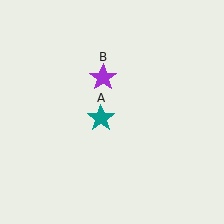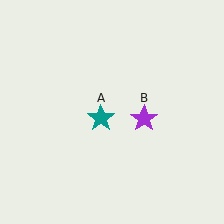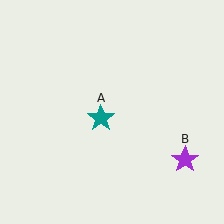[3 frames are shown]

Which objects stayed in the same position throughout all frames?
Teal star (object A) remained stationary.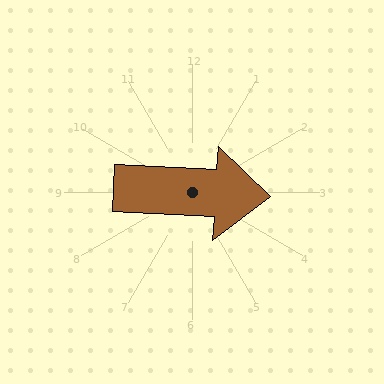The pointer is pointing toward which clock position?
Roughly 3 o'clock.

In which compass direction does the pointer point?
East.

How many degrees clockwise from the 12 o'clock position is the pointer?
Approximately 93 degrees.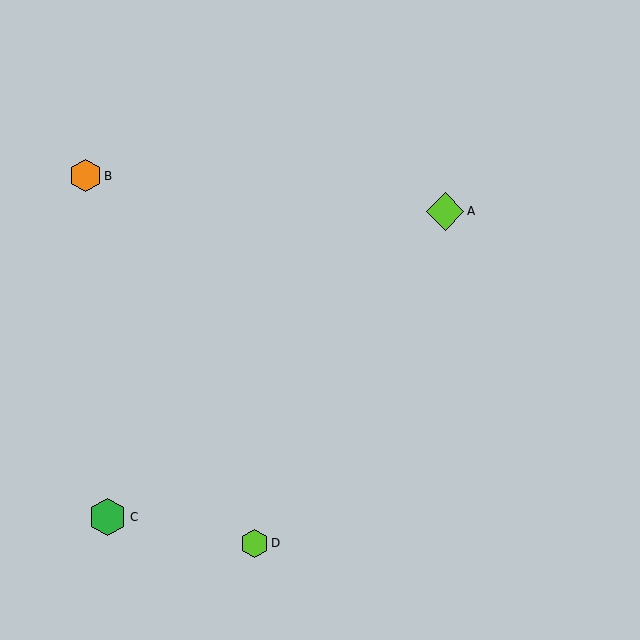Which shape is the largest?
The green hexagon (labeled C) is the largest.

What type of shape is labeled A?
Shape A is a lime diamond.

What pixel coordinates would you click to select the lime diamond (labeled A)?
Click at (445, 211) to select the lime diamond A.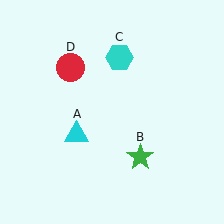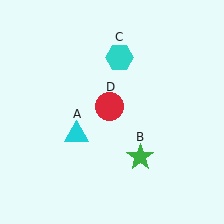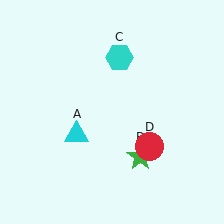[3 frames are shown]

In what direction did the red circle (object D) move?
The red circle (object D) moved down and to the right.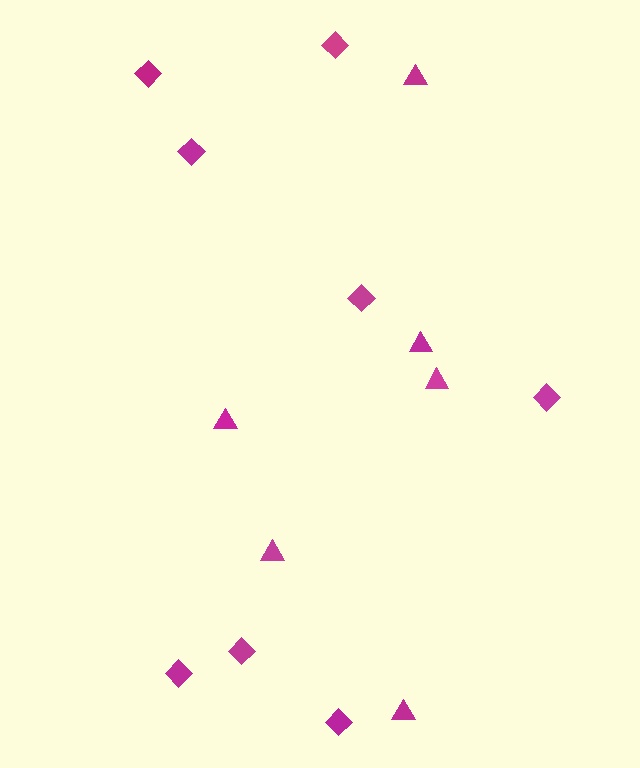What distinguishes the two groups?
There are 2 groups: one group of diamonds (8) and one group of triangles (6).